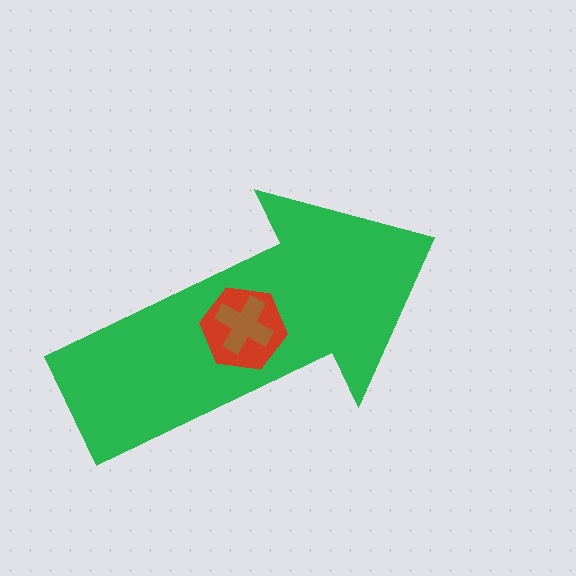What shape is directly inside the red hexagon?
The brown cross.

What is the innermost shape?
The brown cross.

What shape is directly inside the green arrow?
The red hexagon.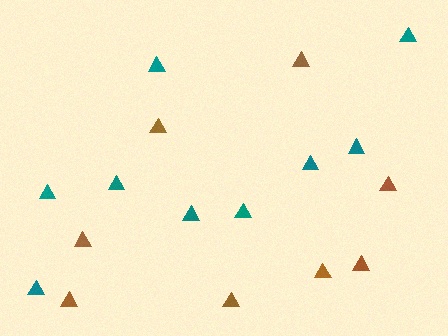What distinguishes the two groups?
There are 2 groups: one group of brown triangles (8) and one group of teal triangles (9).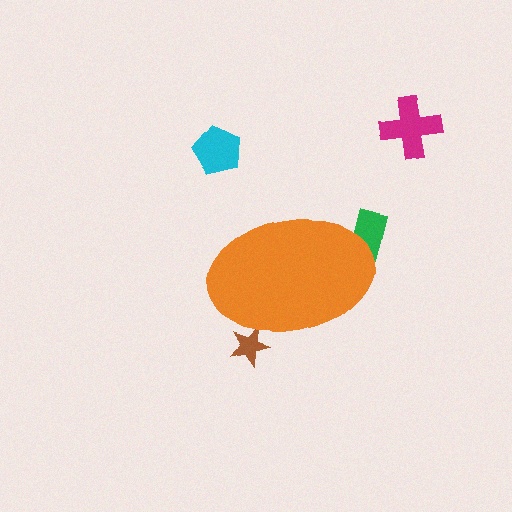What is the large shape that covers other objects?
An orange ellipse.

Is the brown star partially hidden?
Yes, the brown star is partially hidden behind the orange ellipse.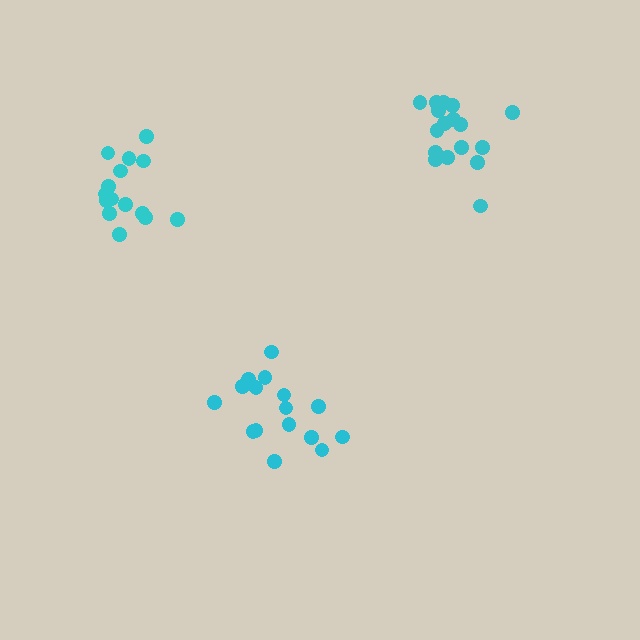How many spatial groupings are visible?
There are 3 spatial groupings.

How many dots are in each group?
Group 1: 17 dots, Group 2: 17 dots, Group 3: 15 dots (49 total).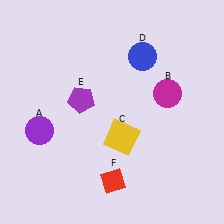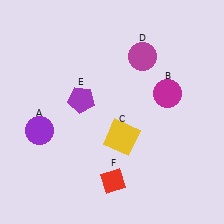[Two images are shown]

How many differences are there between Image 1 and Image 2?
There is 1 difference between the two images.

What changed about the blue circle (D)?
In Image 1, D is blue. In Image 2, it changed to magenta.